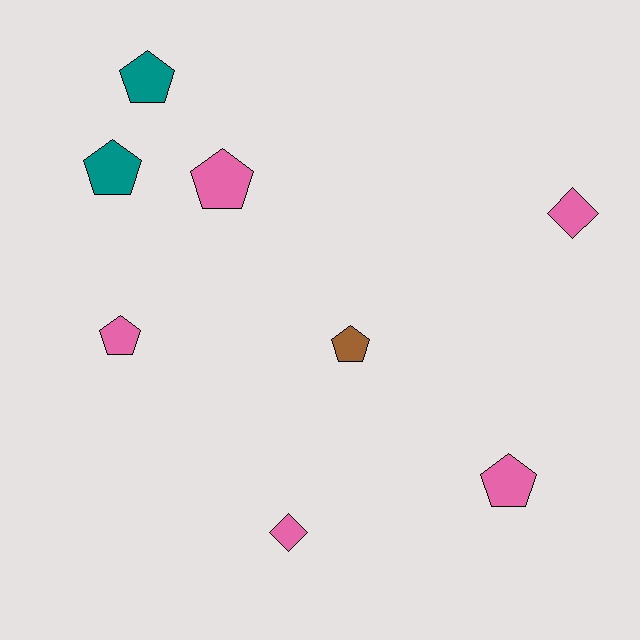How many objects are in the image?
There are 8 objects.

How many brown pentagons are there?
There is 1 brown pentagon.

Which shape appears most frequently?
Pentagon, with 6 objects.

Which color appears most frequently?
Pink, with 5 objects.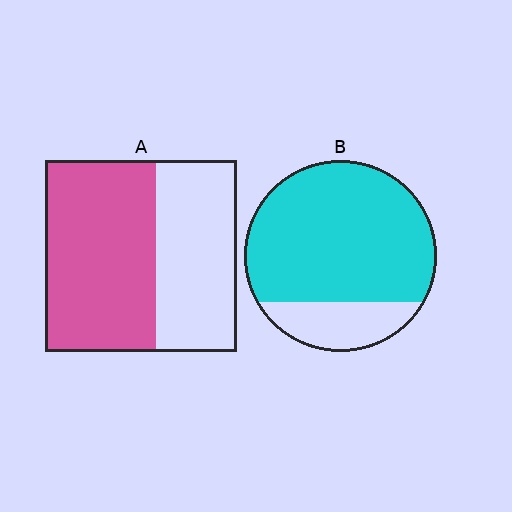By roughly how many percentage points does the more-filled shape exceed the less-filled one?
By roughly 20 percentage points (B over A).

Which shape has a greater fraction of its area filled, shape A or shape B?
Shape B.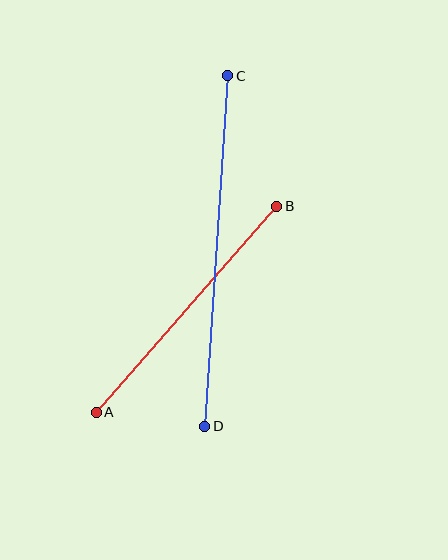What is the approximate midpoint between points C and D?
The midpoint is at approximately (216, 251) pixels.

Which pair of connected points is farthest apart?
Points C and D are farthest apart.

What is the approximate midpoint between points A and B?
The midpoint is at approximately (187, 309) pixels.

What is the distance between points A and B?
The distance is approximately 274 pixels.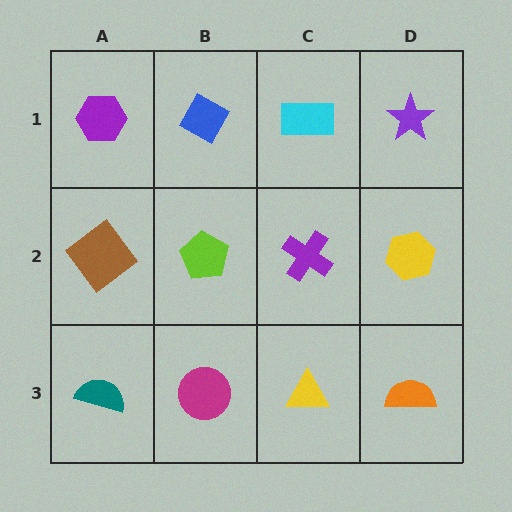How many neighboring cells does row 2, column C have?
4.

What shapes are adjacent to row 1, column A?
A brown diamond (row 2, column A), a blue diamond (row 1, column B).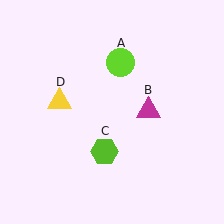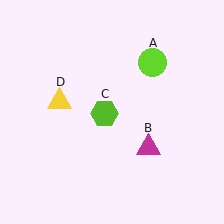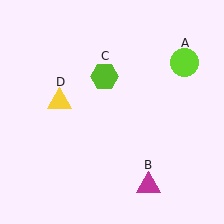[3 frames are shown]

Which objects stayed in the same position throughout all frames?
Yellow triangle (object D) remained stationary.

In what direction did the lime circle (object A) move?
The lime circle (object A) moved right.